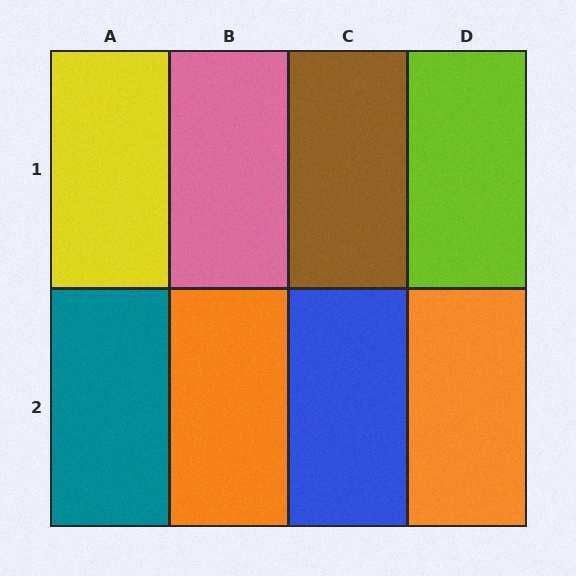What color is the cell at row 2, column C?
Blue.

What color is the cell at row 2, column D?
Orange.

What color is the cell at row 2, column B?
Orange.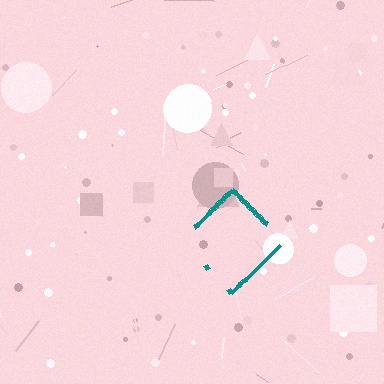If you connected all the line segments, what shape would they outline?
They would outline a diamond.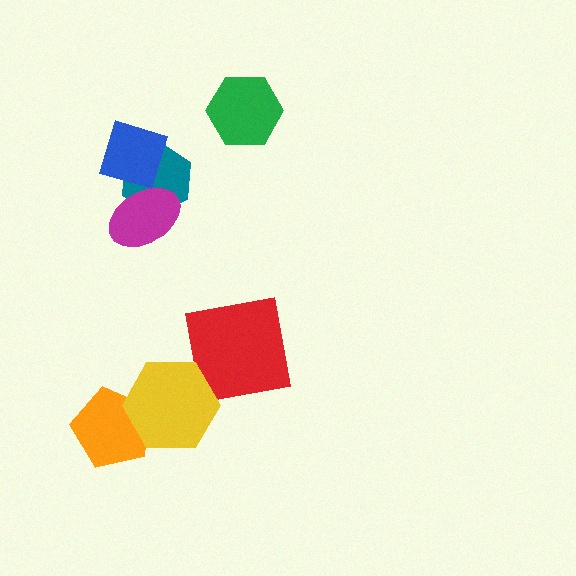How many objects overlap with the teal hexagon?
2 objects overlap with the teal hexagon.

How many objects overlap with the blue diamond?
2 objects overlap with the blue diamond.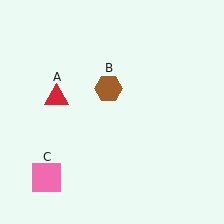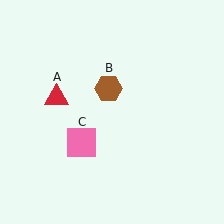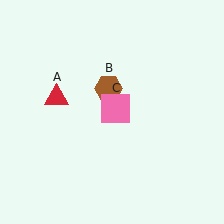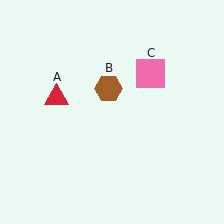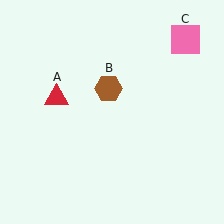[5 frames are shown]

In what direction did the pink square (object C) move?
The pink square (object C) moved up and to the right.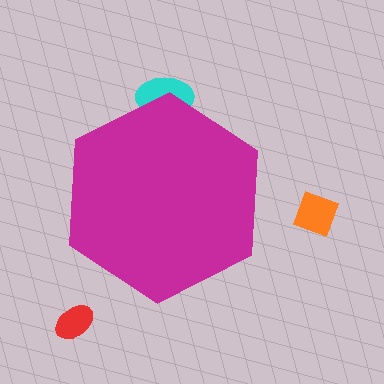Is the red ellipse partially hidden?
No, the red ellipse is fully visible.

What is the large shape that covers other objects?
A magenta hexagon.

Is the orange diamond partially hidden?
No, the orange diamond is fully visible.